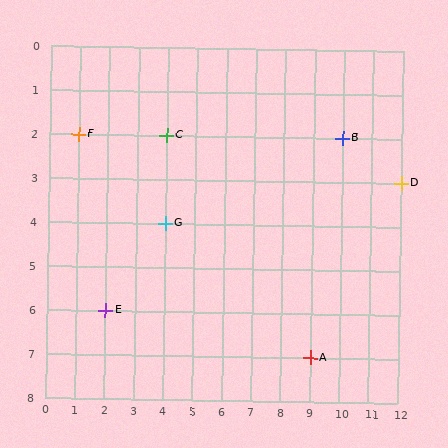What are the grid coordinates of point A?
Point A is at grid coordinates (9, 7).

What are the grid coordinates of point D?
Point D is at grid coordinates (12, 3).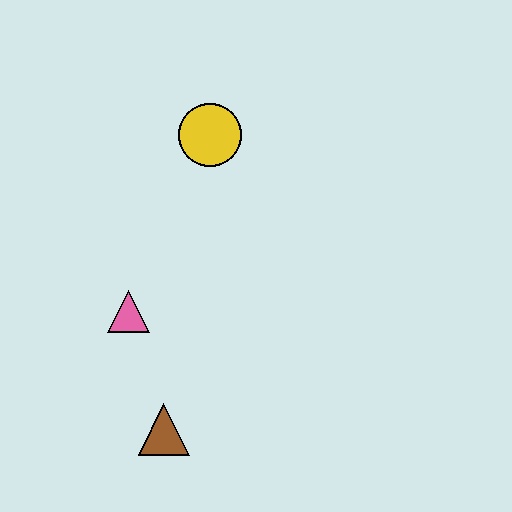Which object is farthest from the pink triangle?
The yellow circle is farthest from the pink triangle.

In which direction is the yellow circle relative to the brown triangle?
The yellow circle is above the brown triangle.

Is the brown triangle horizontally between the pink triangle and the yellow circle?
Yes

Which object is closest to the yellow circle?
The pink triangle is closest to the yellow circle.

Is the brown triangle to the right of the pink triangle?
Yes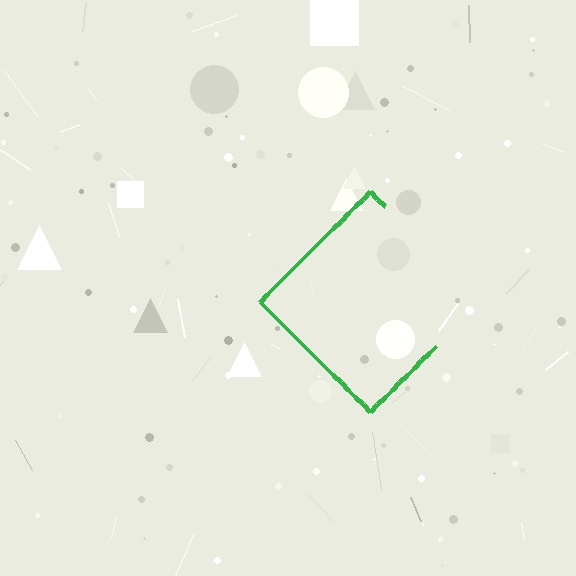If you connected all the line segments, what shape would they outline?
They would outline a diamond.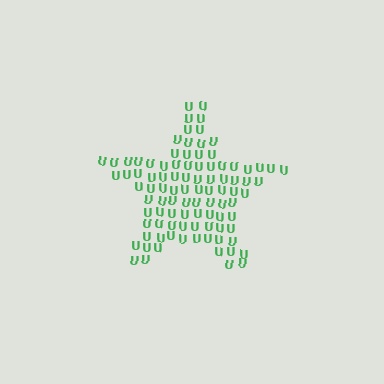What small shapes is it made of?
It is made of small letter U's.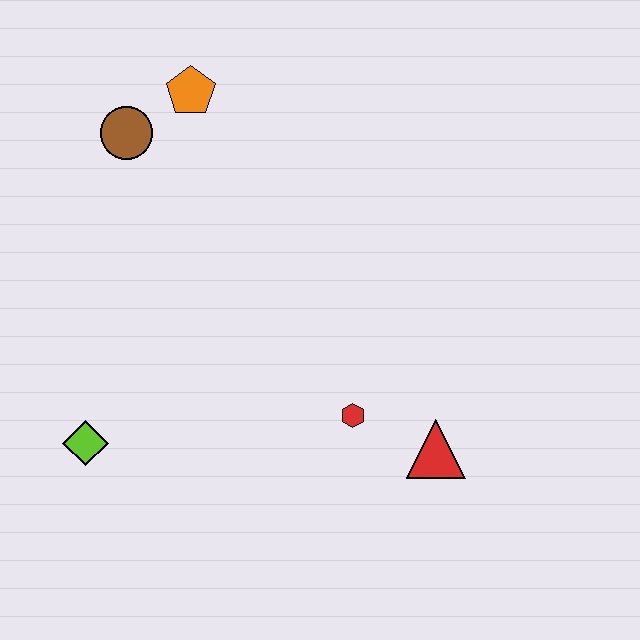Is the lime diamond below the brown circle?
Yes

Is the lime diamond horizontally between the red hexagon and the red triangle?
No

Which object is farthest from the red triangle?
The brown circle is farthest from the red triangle.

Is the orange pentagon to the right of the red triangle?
No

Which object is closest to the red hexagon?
The red triangle is closest to the red hexagon.